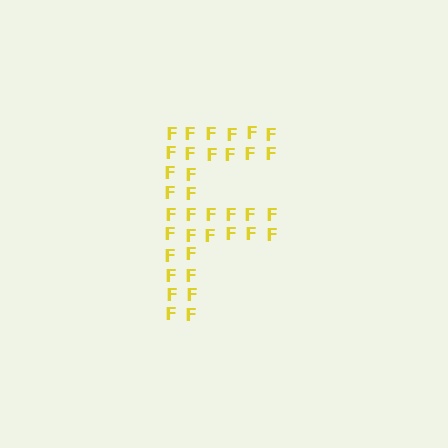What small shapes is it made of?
It is made of small letter F's.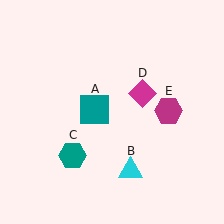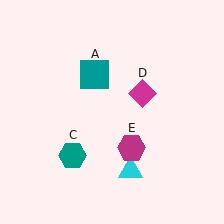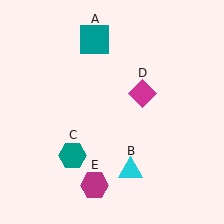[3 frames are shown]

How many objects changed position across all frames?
2 objects changed position: teal square (object A), magenta hexagon (object E).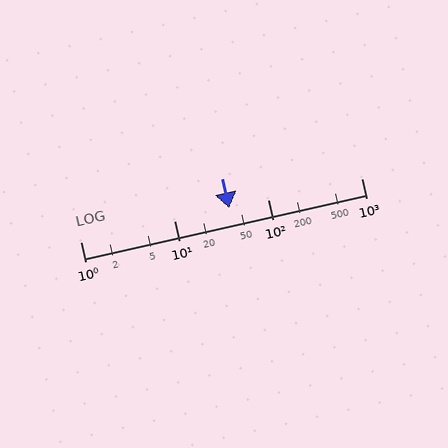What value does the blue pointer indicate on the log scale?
The pointer indicates approximately 39.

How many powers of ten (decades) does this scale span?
The scale spans 3 decades, from 1 to 1000.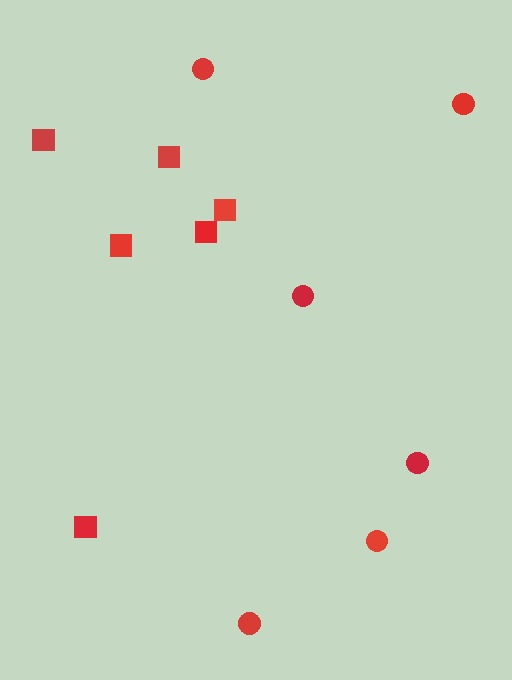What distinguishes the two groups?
There are 2 groups: one group of circles (6) and one group of squares (6).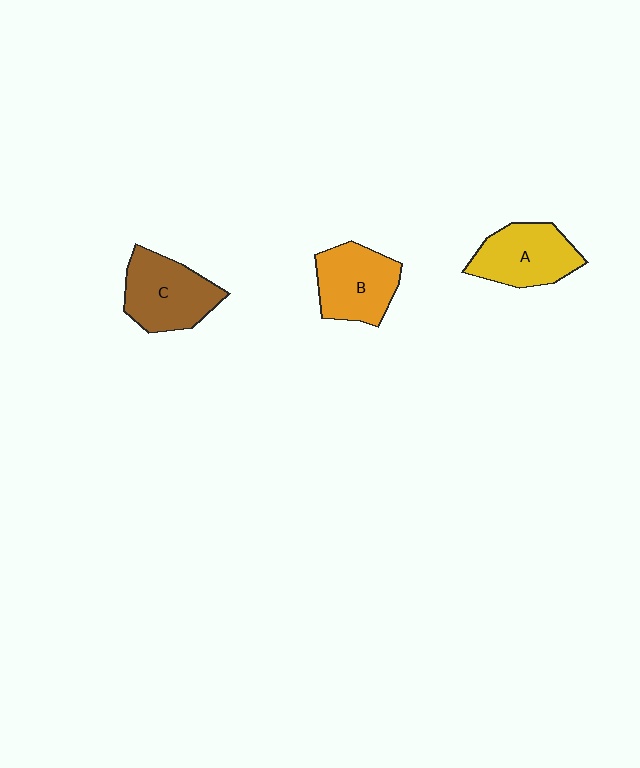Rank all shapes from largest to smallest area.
From largest to smallest: C (brown), A (yellow), B (orange).